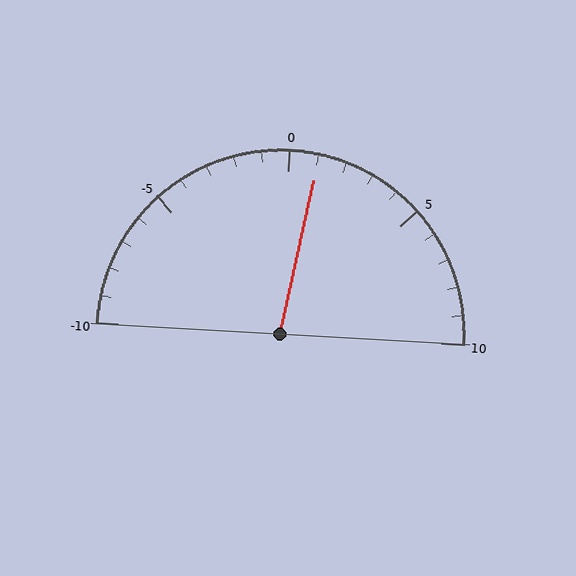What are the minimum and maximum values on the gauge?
The gauge ranges from -10 to 10.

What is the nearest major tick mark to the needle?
The nearest major tick mark is 0.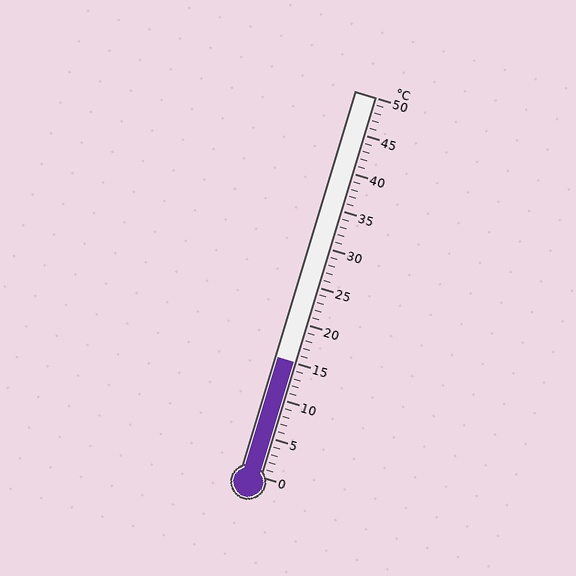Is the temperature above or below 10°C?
The temperature is above 10°C.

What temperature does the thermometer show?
The thermometer shows approximately 15°C.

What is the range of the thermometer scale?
The thermometer scale ranges from 0°C to 50°C.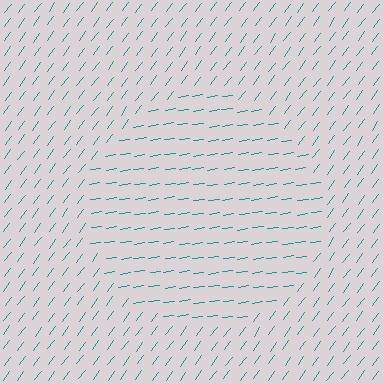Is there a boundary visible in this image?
Yes, there is a texture boundary formed by a change in line orientation.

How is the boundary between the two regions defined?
The boundary is defined purely by a change in line orientation (approximately 45 degrees difference). All lines are the same color and thickness.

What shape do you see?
I see a circle.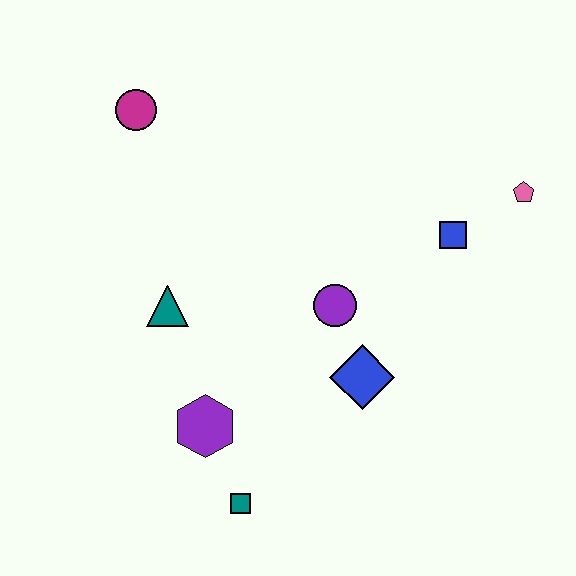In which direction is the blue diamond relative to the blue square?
The blue diamond is below the blue square.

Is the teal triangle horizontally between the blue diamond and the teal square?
No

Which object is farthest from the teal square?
The pink pentagon is farthest from the teal square.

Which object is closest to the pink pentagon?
The blue square is closest to the pink pentagon.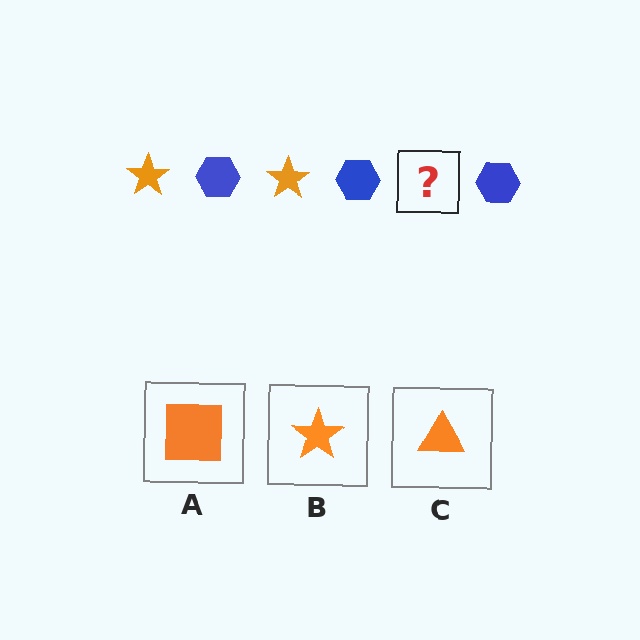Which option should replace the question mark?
Option B.